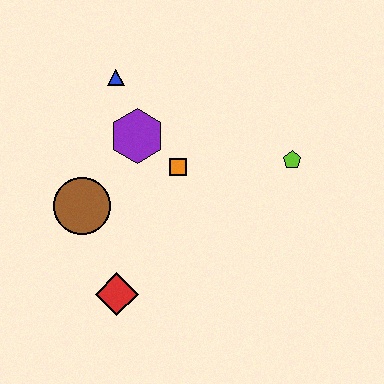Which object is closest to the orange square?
The purple hexagon is closest to the orange square.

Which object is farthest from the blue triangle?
The red diamond is farthest from the blue triangle.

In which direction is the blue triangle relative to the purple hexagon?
The blue triangle is above the purple hexagon.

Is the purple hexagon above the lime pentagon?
Yes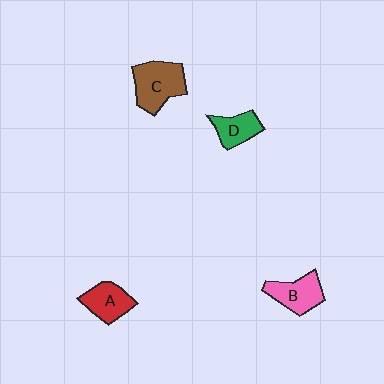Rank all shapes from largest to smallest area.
From largest to smallest: C (brown), B (pink), A (red), D (green).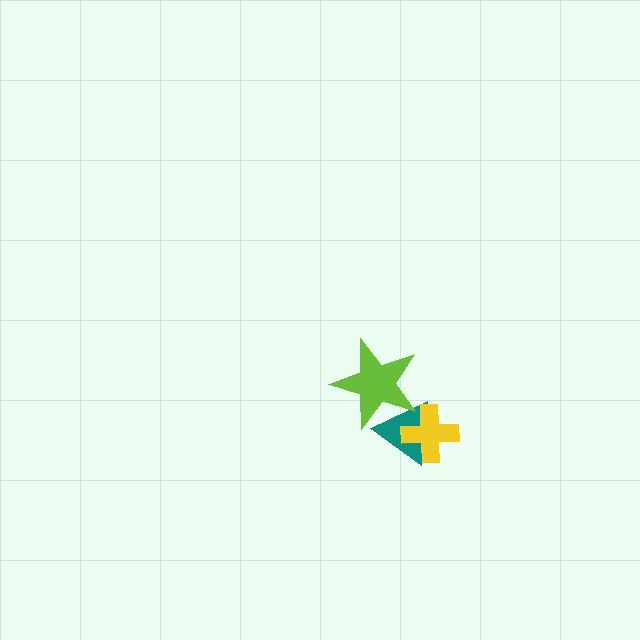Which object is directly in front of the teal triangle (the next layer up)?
The yellow cross is directly in front of the teal triangle.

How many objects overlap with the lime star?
1 object overlaps with the lime star.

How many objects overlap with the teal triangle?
2 objects overlap with the teal triangle.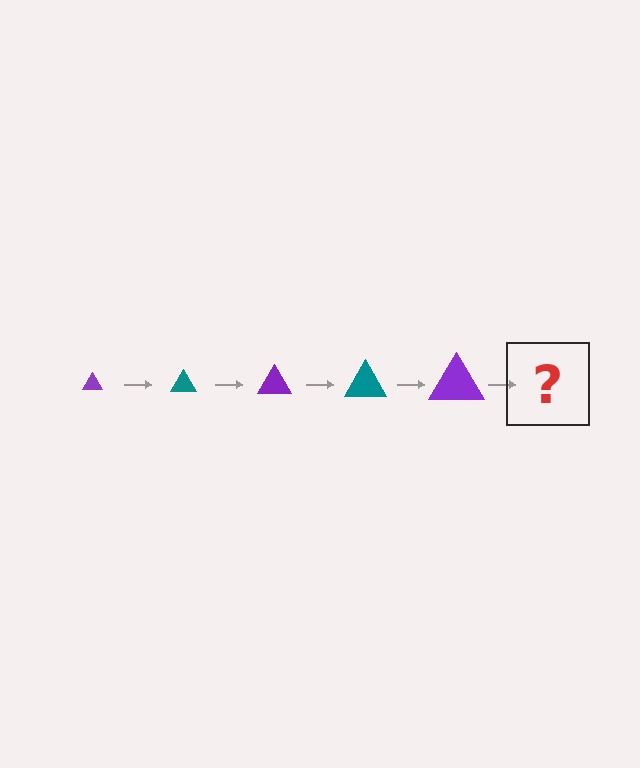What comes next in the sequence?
The next element should be a teal triangle, larger than the previous one.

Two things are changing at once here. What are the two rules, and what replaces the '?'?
The two rules are that the triangle grows larger each step and the color cycles through purple and teal. The '?' should be a teal triangle, larger than the previous one.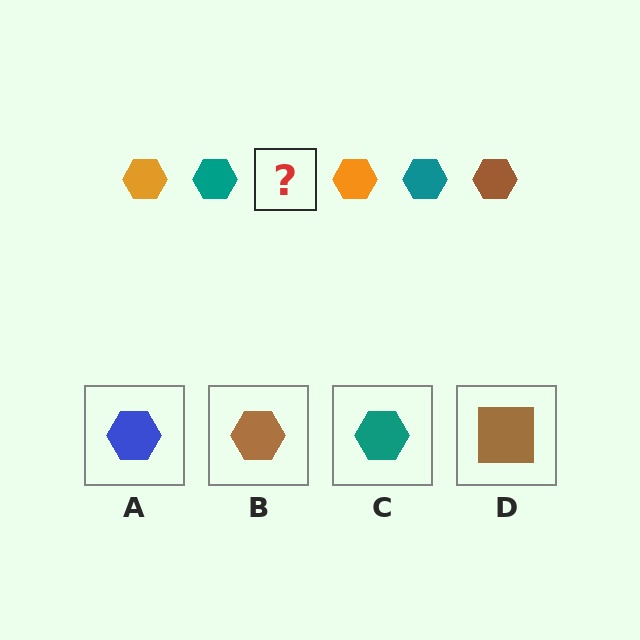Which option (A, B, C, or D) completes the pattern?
B.